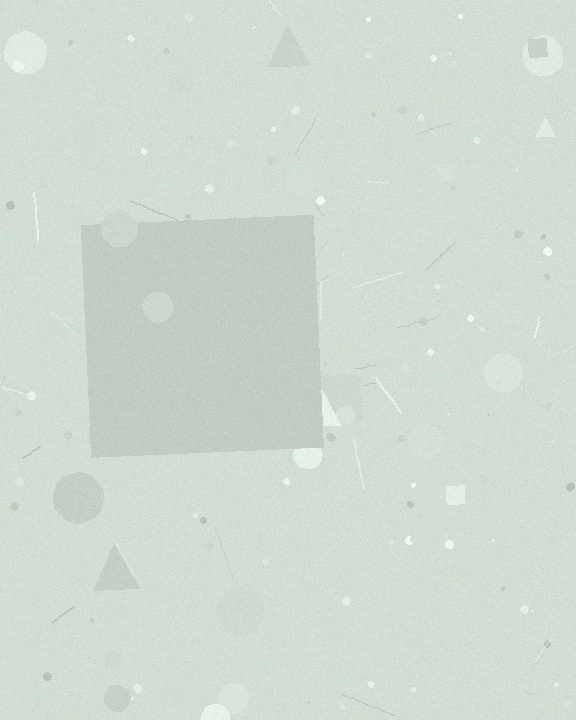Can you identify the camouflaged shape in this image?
The camouflaged shape is a square.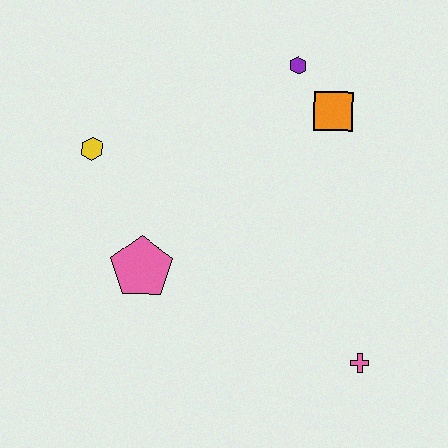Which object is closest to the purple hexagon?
The orange square is closest to the purple hexagon.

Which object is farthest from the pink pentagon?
The purple hexagon is farthest from the pink pentagon.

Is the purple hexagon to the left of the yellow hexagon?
No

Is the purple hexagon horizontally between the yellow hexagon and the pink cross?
Yes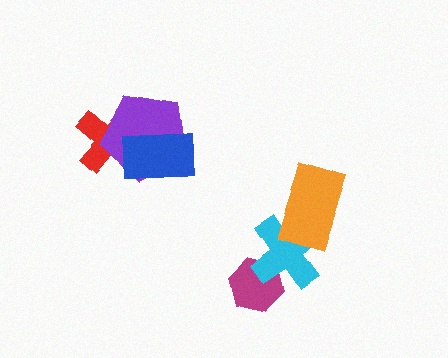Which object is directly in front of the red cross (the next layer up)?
The purple pentagon is directly in front of the red cross.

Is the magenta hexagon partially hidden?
Yes, it is partially covered by another shape.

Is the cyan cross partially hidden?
Yes, it is partially covered by another shape.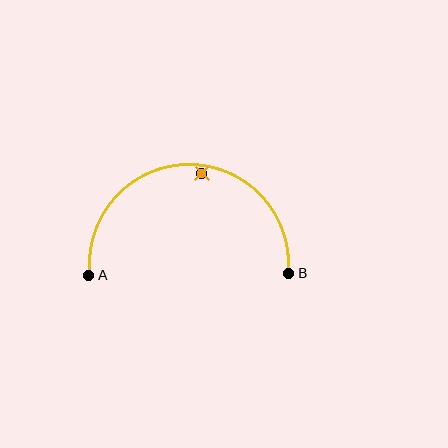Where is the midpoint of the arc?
The arc midpoint is the point on the curve farthest from the straight line joining A and B. It sits above that line.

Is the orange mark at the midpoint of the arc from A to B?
No — the orange mark does not lie on the arc at all. It sits slightly inside the curve.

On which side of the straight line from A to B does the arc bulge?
The arc bulges above the straight line connecting A and B.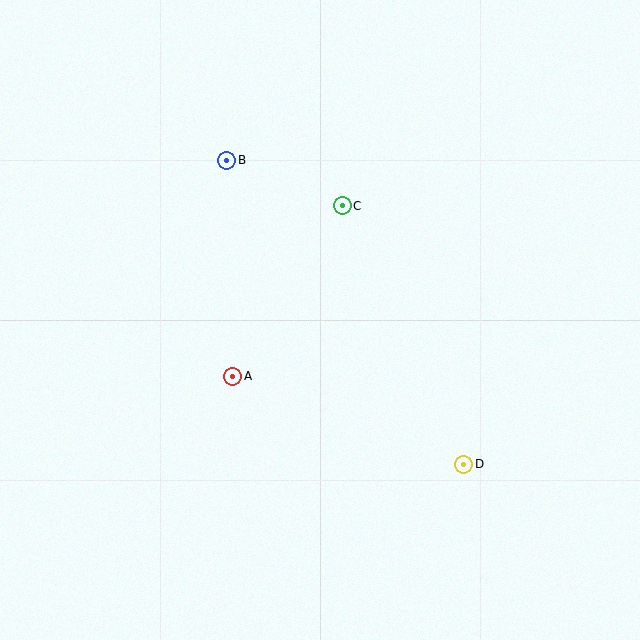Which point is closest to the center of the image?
Point A at (233, 376) is closest to the center.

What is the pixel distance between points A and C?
The distance between A and C is 203 pixels.